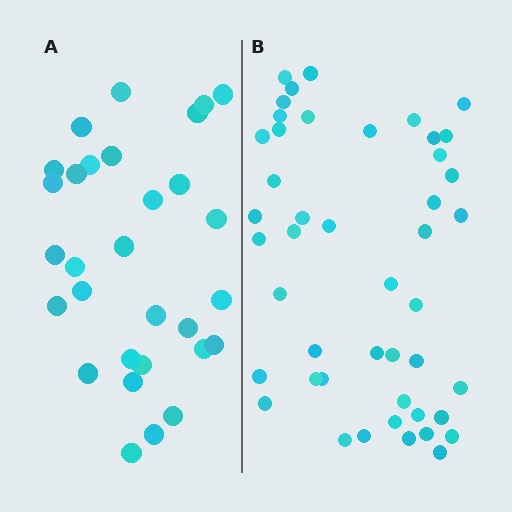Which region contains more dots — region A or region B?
Region B (the right region) has more dots.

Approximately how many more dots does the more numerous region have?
Region B has approximately 15 more dots than region A.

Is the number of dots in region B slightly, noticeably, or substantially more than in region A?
Region B has substantially more. The ratio is roughly 1.5 to 1.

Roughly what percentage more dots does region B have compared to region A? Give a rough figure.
About 55% more.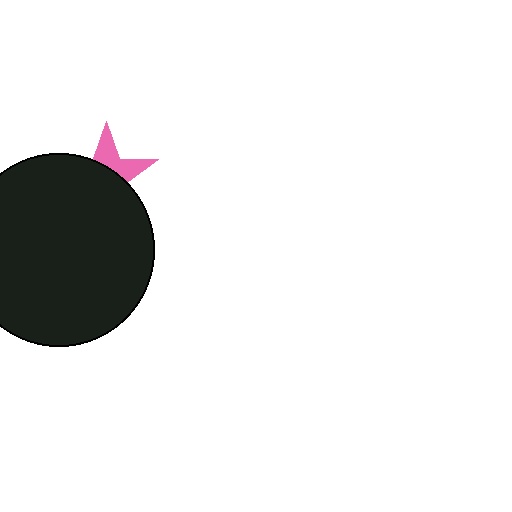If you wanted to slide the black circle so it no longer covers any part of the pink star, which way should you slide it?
Slide it down — that is the most direct way to separate the two shapes.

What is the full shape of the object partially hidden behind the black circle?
The partially hidden object is a pink star.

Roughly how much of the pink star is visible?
A small part of it is visible (roughly 35%).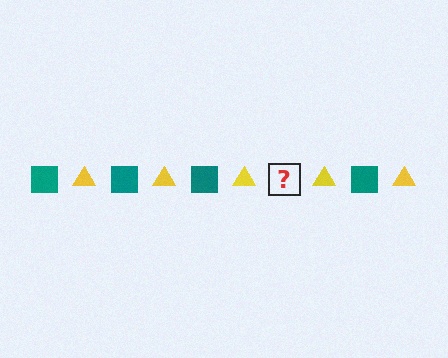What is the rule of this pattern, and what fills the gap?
The rule is that the pattern alternates between teal square and yellow triangle. The gap should be filled with a teal square.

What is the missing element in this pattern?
The missing element is a teal square.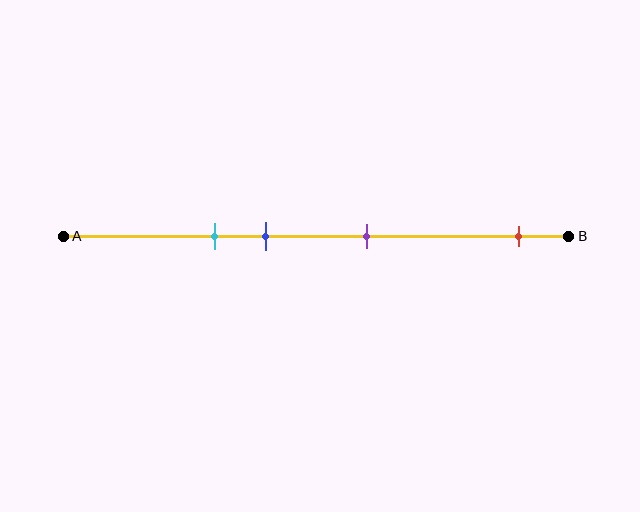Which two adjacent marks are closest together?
The cyan and blue marks are the closest adjacent pair.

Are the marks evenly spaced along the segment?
No, the marks are not evenly spaced.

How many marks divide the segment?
There are 4 marks dividing the segment.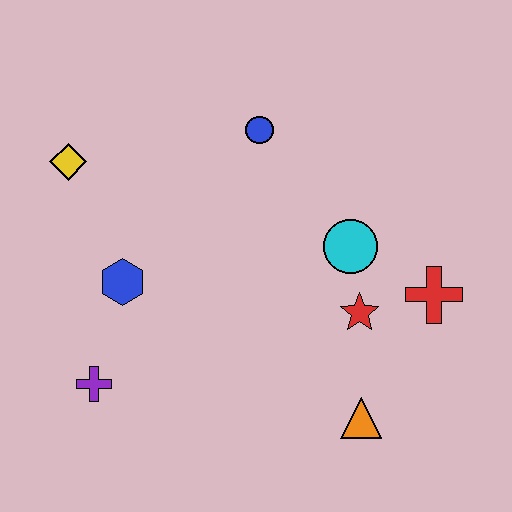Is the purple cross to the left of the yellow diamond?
No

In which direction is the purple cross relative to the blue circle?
The purple cross is below the blue circle.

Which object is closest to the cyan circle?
The red star is closest to the cyan circle.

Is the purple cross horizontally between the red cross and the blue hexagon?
No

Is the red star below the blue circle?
Yes